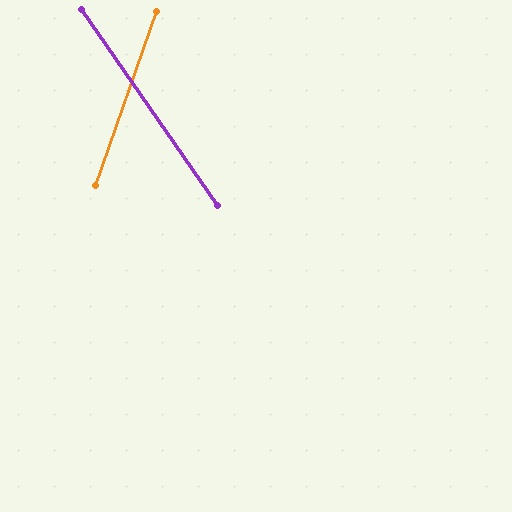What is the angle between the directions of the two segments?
Approximately 54 degrees.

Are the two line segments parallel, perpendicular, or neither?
Neither parallel nor perpendicular — they differ by about 54°.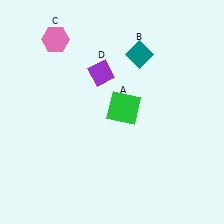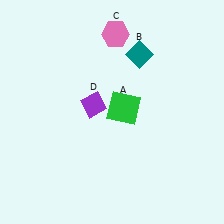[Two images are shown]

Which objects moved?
The objects that moved are: the pink hexagon (C), the purple diamond (D).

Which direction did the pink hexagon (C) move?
The pink hexagon (C) moved right.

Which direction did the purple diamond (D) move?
The purple diamond (D) moved down.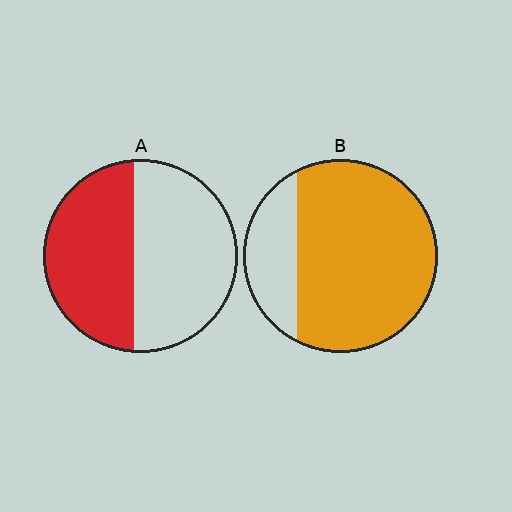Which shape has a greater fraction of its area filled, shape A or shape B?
Shape B.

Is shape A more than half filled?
No.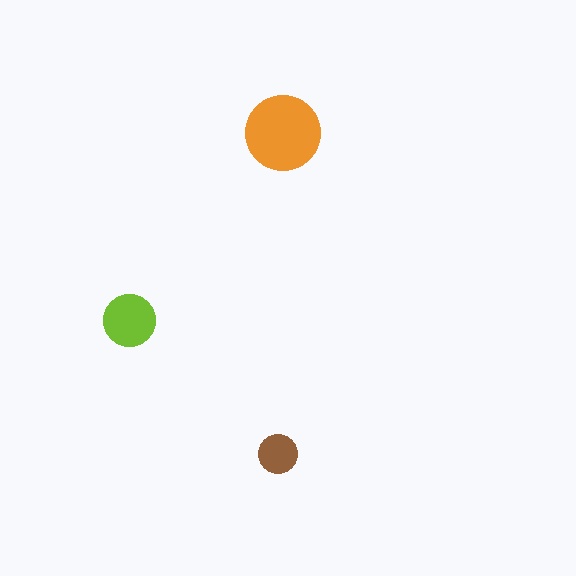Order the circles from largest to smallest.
the orange one, the lime one, the brown one.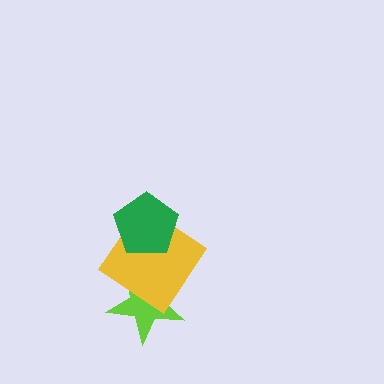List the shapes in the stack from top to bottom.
From top to bottom: the green pentagon, the yellow diamond, the lime star.